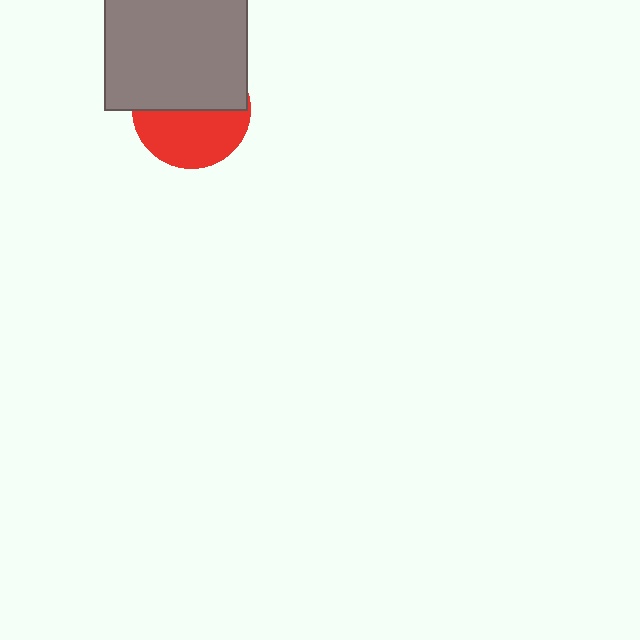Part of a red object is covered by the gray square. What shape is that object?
It is a circle.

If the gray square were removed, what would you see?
You would see the complete red circle.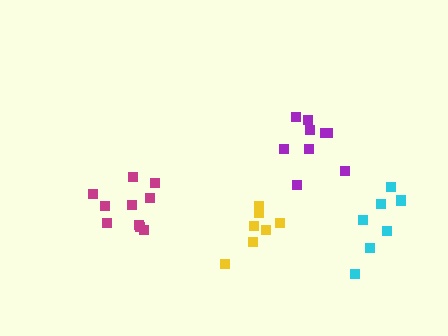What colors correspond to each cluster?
The clusters are colored: magenta, cyan, purple, yellow.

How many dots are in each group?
Group 1: 10 dots, Group 2: 7 dots, Group 3: 9 dots, Group 4: 7 dots (33 total).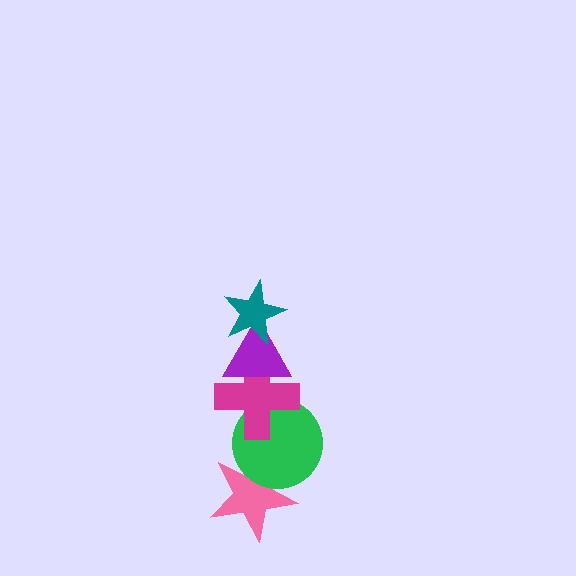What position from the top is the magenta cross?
The magenta cross is 3rd from the top.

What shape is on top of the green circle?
The magenta cross is on top of the green circle.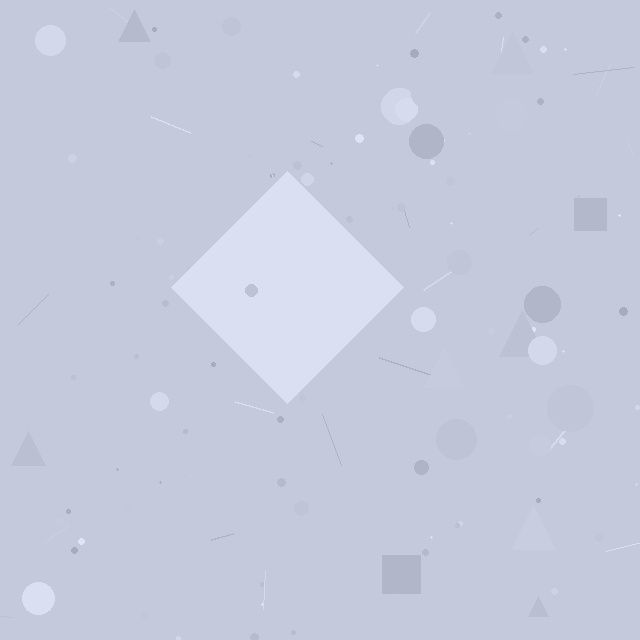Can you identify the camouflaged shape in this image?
The camouflaged shape is a diamond.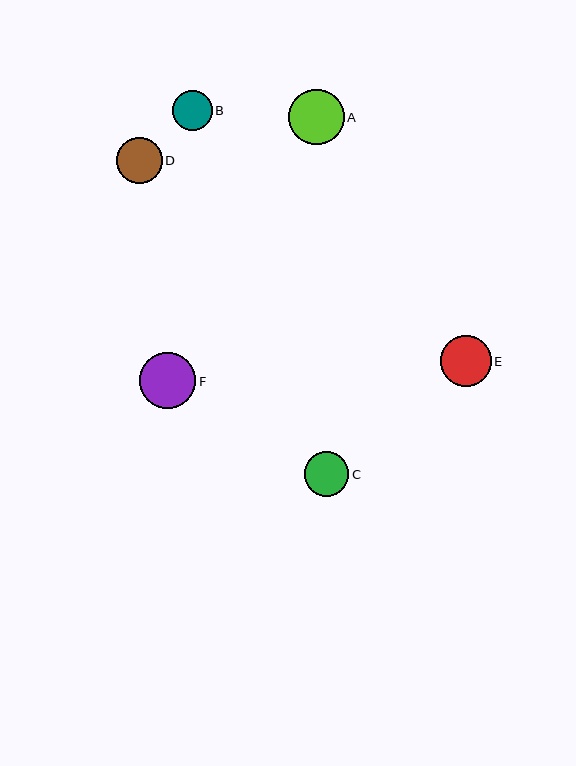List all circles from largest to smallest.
From largest to smallest: F, A, E, D, C, B.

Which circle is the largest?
Circle F is the largest with a size of approximately 56 pixels.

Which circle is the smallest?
Circle B is the smallest with a size of approximately 40 pixels.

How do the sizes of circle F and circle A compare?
Circle F and circle A are approximately the same size.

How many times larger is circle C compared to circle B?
Circle C is approximately 1.1 times the size of circle B.